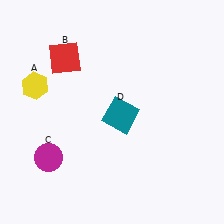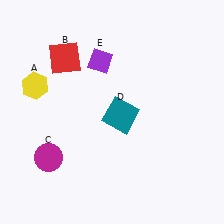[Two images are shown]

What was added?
A purple diamond (E) was added in Image 2.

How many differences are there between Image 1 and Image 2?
There is 1 difference between the two images.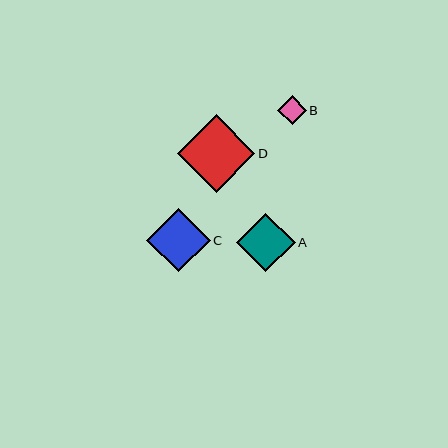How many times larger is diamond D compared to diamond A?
Diamond D is approximately 1.3 times the size of diamond A.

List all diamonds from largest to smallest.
From largest to smallest: D, C, A, B.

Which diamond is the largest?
Diamond D is the largest with a size of approximately 78 pixels.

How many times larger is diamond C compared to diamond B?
Diamond C is approximately 2.2 times the size of diamond B.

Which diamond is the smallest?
Diamond B is the smallest with a size of approximately 29 pixels.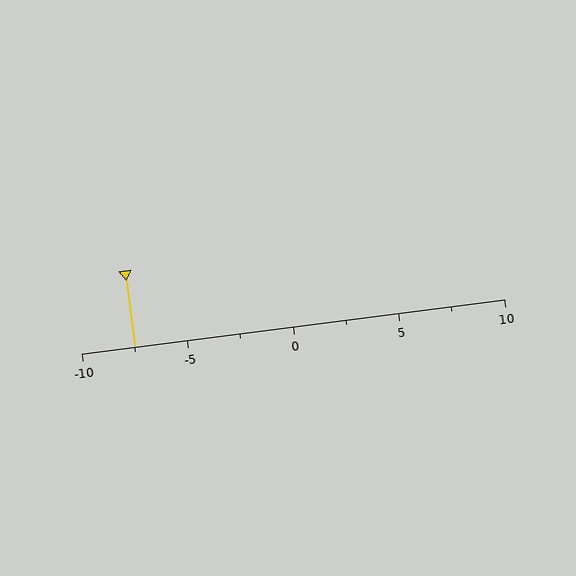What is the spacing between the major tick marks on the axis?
The major ticks are spaced 5 apart.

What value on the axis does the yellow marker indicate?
The marker indicates approximately -7.5.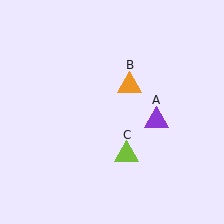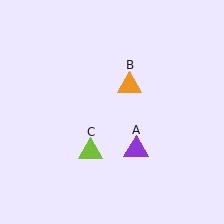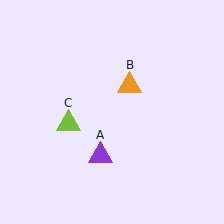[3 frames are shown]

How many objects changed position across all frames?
2 objects changed position: purple triangle (object A), lime triangle (object C).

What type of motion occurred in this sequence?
The purple triangle (object A), lime triangle (object C) rotated clockwise around the center of the scene.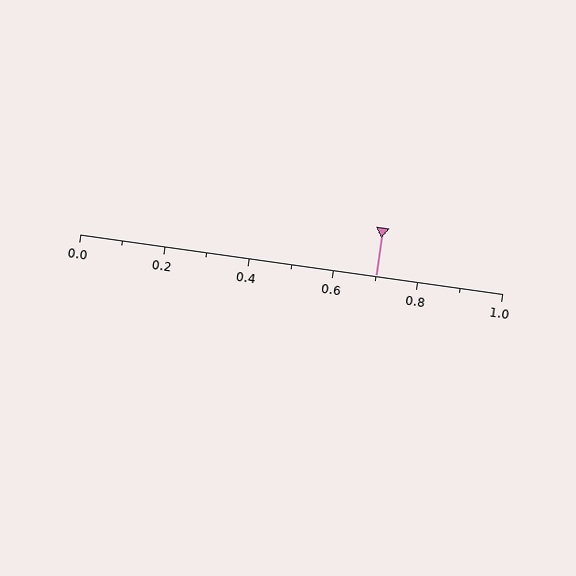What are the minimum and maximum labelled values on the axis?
The axis runs from 0.0 to 1.0.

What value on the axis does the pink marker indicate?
The marker indicates approximately 0.7.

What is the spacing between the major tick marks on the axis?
The major ticks are spaced 0.2 apart.